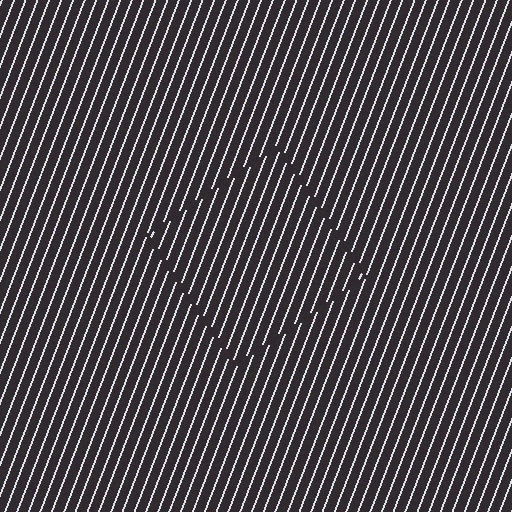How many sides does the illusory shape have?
4 sides — the line-ends trace a square.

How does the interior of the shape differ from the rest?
The interior of the shape contains the same grating, shifted by half a period — the contour is defined by the phase discontinuity where line-ends from the inner and outer gratings abut.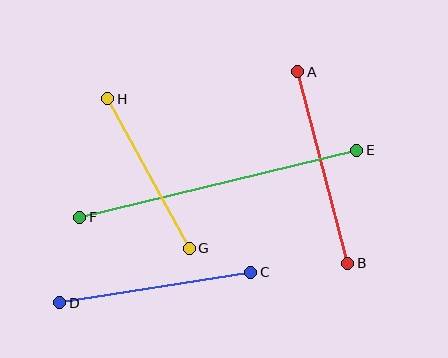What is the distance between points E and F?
The distance is approximately 285 pixels.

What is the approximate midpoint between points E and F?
The midpoint is at approximately (218, 184) pixels.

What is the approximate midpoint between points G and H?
The midpoint is at approximately (149, 174) pixels.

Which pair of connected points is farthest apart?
Points E and F are farthest apart.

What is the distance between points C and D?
The distance is approximately 193 pixels.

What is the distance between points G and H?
The distance is approximately 170 pixels.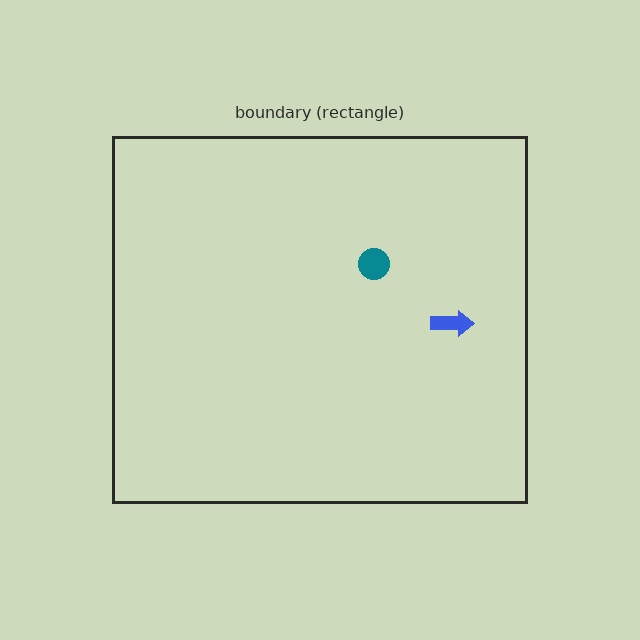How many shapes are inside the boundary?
2 inside, 0 outside.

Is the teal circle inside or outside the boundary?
Inside.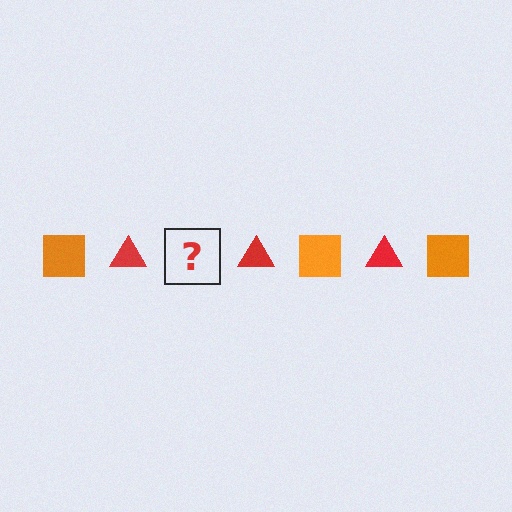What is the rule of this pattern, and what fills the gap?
The rule is that the pattern alternates between orange square and red triangle. The gap should be filled with an orange square.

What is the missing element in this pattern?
The missing element is an orange square.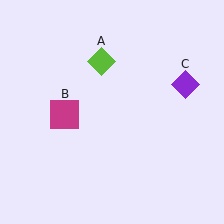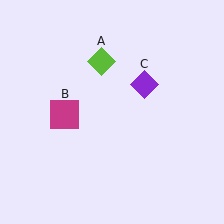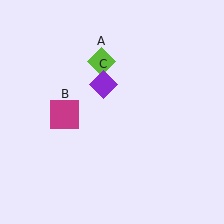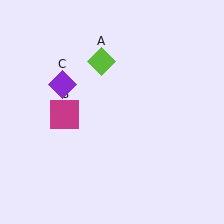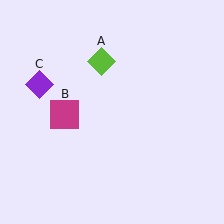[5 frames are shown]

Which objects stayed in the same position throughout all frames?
Lime diamond (object A) and magenta square (object B) remained stationary.